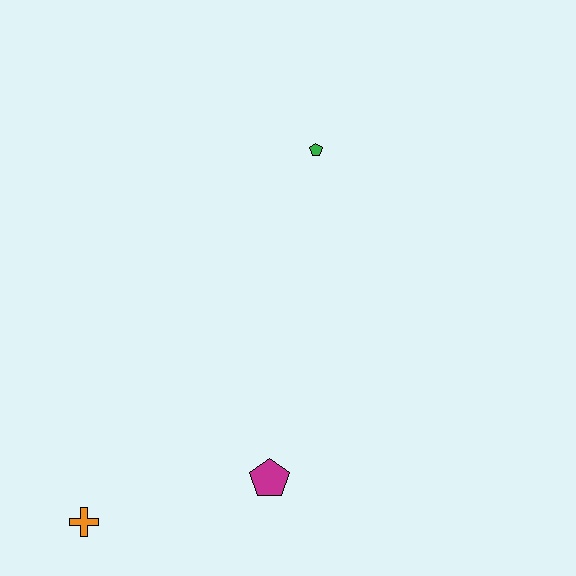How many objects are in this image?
There are 3 objects.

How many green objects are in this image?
There is 1 green object.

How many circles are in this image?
There are no circles.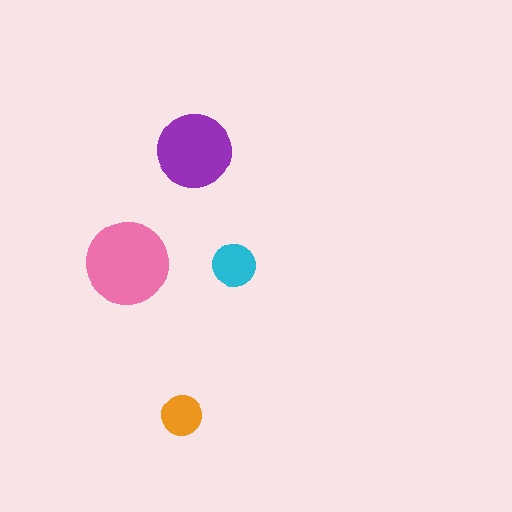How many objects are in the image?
There are 4 objects in the image.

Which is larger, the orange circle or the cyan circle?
The cyan one.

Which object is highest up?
The purple circle is topmost.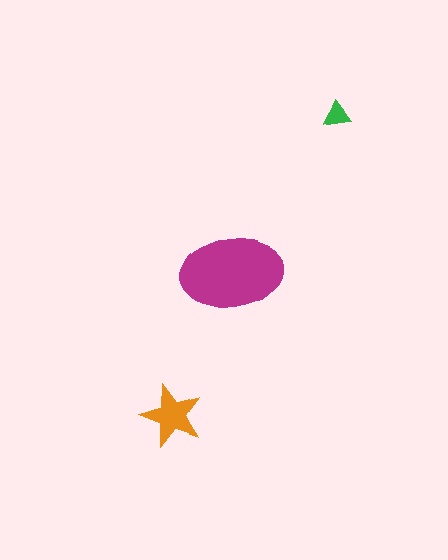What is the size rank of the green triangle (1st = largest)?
3rd.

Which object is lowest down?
The orange star is bottommost.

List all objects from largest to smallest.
The magenta ellipse, the orange star, the green triangle.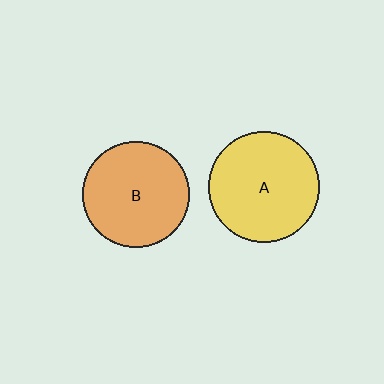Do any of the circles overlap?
No, none of the circles overlap.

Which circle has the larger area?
Circle A (yellow).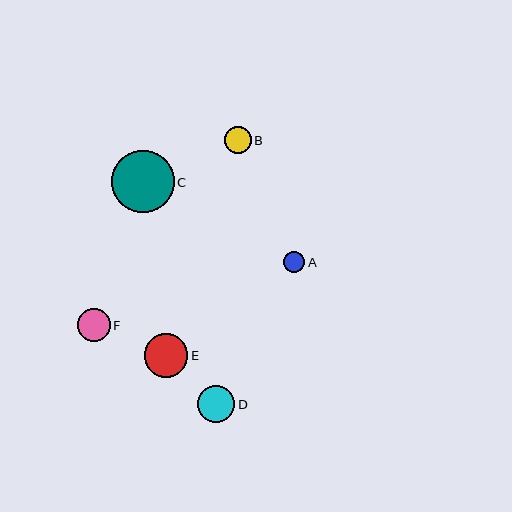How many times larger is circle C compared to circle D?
Circle C is approximately 1.7 times the size of circle D.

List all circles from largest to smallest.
From largest to smallest: C, E, D, F, B, A.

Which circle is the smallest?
Circle A is the smallest with a size of approximately 21 pixels.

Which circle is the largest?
Circle C is the largest with a size of approximately 63 pixels.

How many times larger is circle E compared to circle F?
Circle E is approximately 1.4 times the size of circle F.